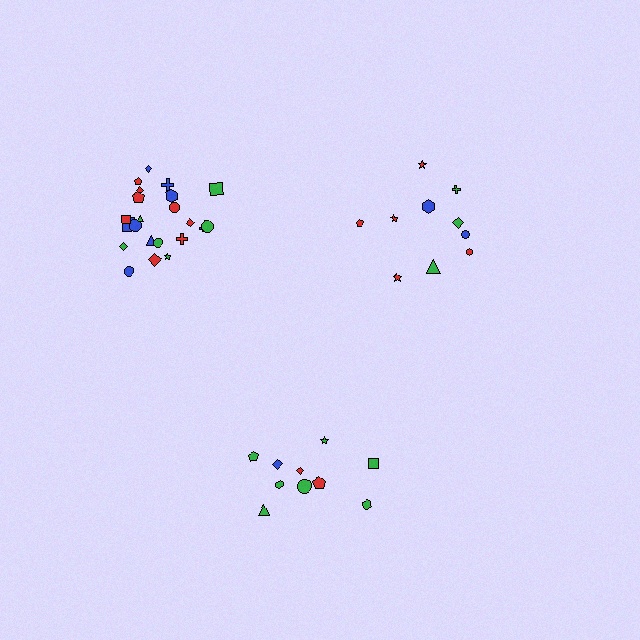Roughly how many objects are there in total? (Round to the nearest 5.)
Roughly 40 objects in total.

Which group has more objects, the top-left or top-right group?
The top-left group.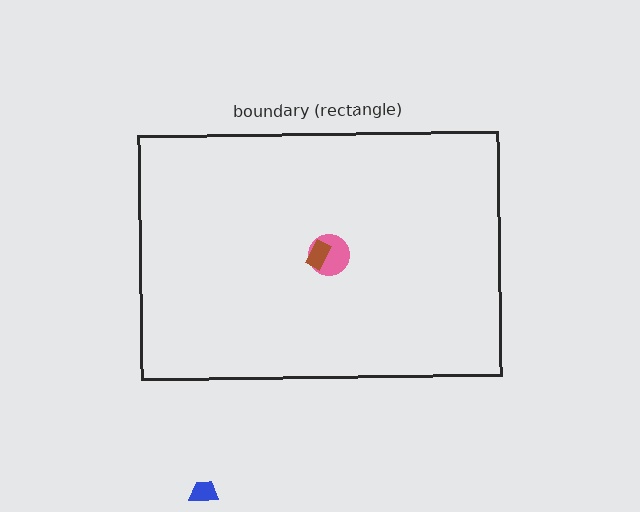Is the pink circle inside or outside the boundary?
Inside.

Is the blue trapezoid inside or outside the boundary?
Outside.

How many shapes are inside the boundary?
2 inside, 1 outside.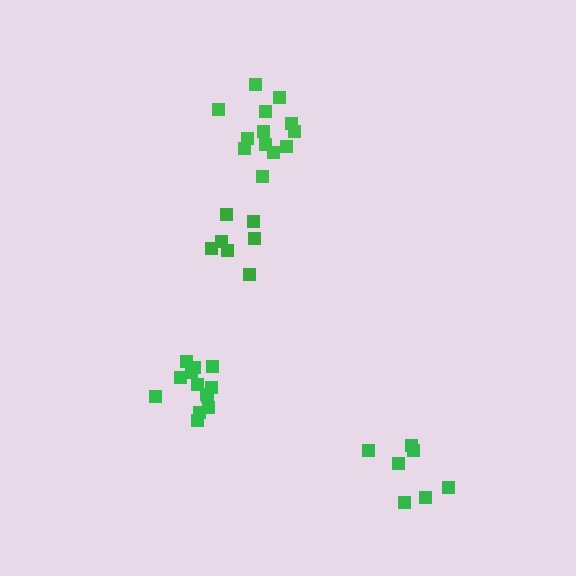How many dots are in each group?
Group 1: 7 dots, Group 2: 7 dots, Group 3: 13 dots, Group 4: 13 dots (40 total).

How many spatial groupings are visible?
There are 4 spatial groupings.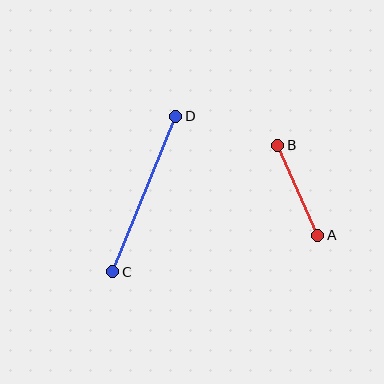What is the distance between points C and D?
The distance is approximately 168 pixels.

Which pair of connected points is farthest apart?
Points C and D are farthest apart.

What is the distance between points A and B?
The distance is approximately 98 pixels.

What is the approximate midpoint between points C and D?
The midpoint is at approximately (144, 194) pixels.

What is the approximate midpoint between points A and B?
The midpoint is at approximately (298, 190) pixels.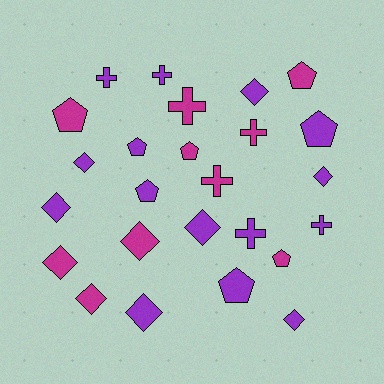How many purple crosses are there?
There are 4 purple crosses.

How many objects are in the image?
There are 25 objects.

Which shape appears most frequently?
Diamond, with 10 objects.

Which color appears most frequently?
Purple, with 15 objects.